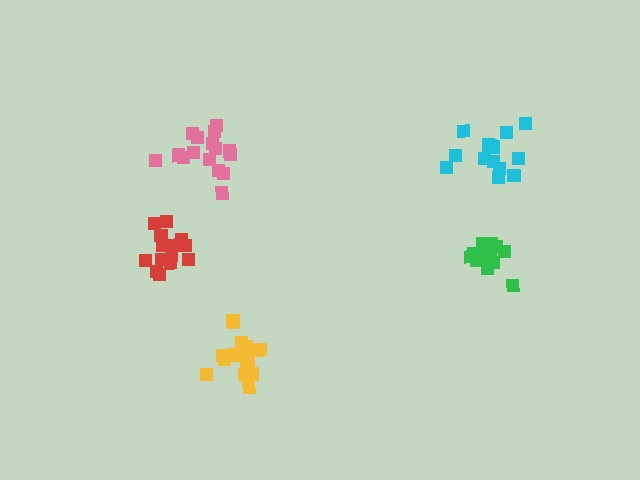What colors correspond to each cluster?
The clusters are colored: green, cyan, yellow, pink, red.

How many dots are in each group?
Group 1: 16 dots, Group 2: 15 dots, Group 3: 16 dots, Group 4: 16 dots, Group 5: 15 dots (78 total).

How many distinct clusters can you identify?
There are 5 distinct clusters.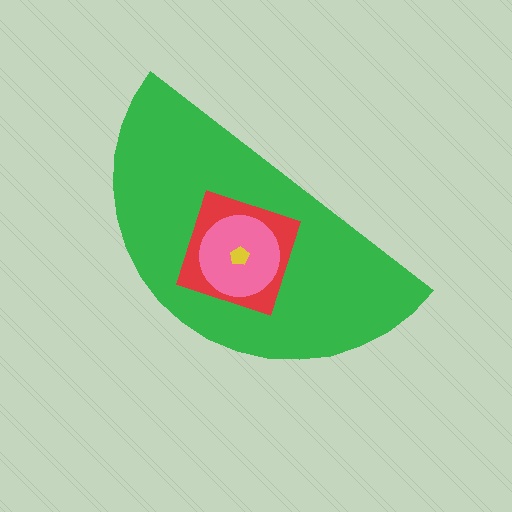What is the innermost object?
The yellow pentagon.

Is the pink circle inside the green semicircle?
Yes.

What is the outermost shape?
The green semicircle.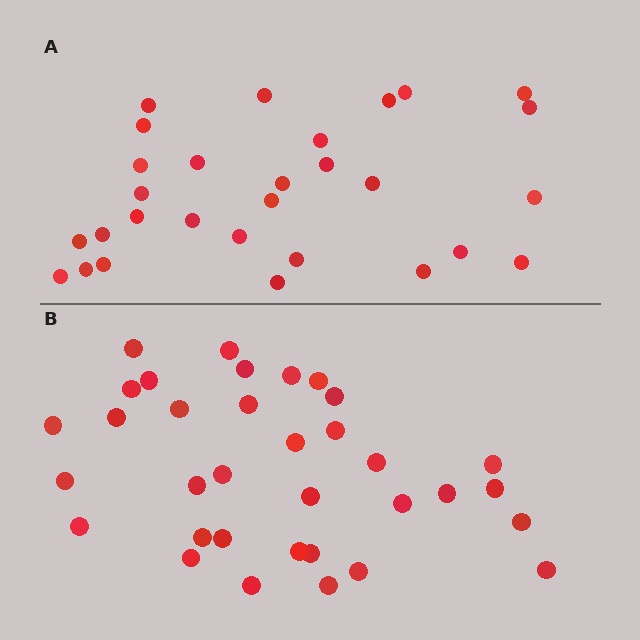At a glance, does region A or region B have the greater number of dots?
Region B (the bottom region) has more dots.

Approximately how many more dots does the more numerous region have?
Region B has about 5 more dots than region A.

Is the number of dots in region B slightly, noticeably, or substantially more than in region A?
Region B has only slightly more — the two regions are fairly close. The ratio is roughly 1.2 to 1.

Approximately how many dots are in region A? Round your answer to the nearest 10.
About 30 dots. (The exact count is 29, which rounds to 30.)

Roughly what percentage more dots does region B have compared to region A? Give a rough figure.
About 15% more.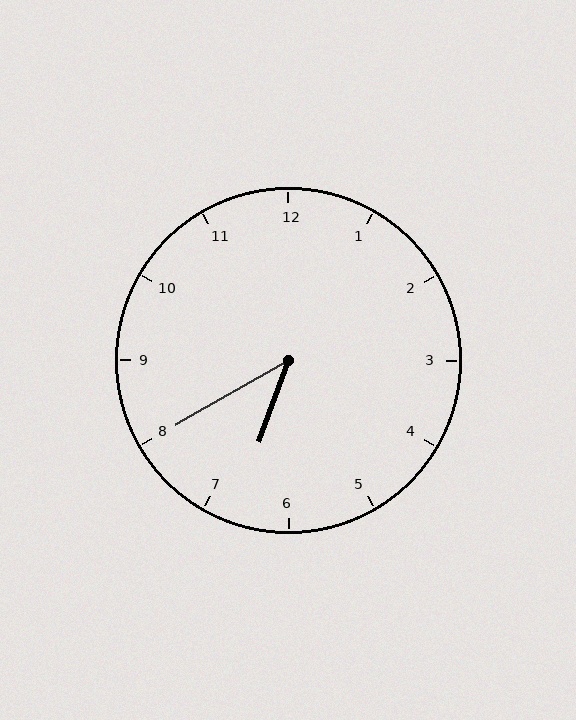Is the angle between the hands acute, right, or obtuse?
It is acute.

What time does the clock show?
6:40.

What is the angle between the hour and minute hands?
Approximately 40 degrees.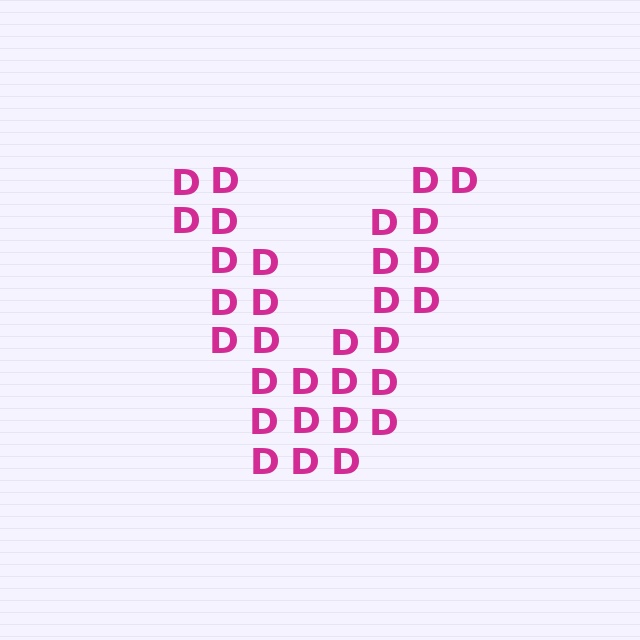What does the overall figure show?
The overall figure shows the letter V.